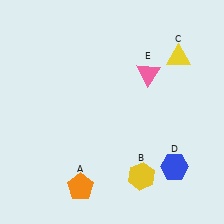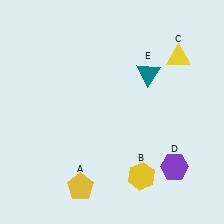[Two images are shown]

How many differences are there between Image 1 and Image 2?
There are 3 differences between the two images.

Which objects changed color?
A changed from orange to yellow. D changed from blue to purple. E changed from pink to teal.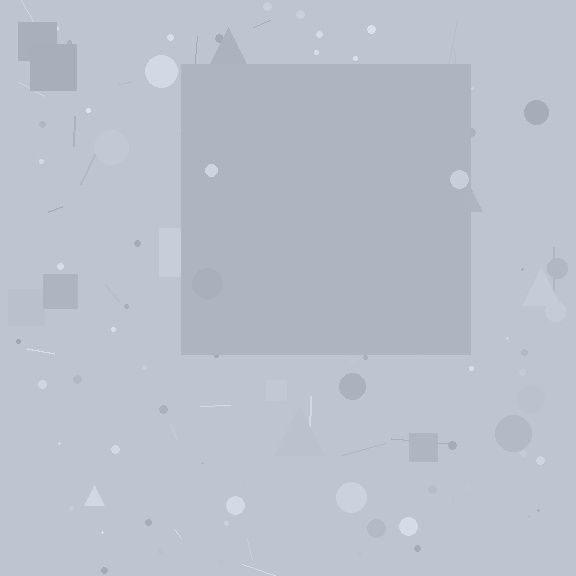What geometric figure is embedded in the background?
A square is embedded in the background.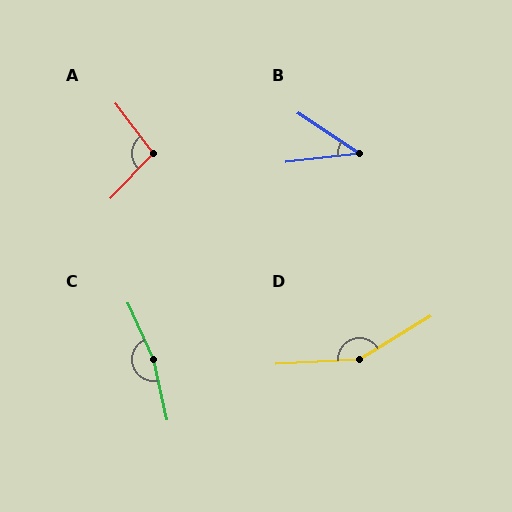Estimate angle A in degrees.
Approximately 99 degrees.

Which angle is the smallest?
B, at approximately 40 degrees.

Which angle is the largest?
C, at approximately 169 degrees.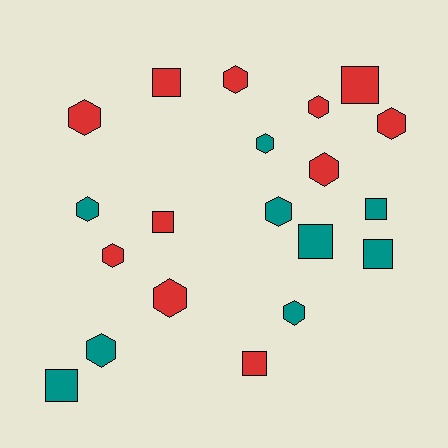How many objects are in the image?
There are 20 objects.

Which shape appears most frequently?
Hexagon, with 12 objects.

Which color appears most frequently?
Red, with 11 objects.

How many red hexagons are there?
There are 7 red hexagons.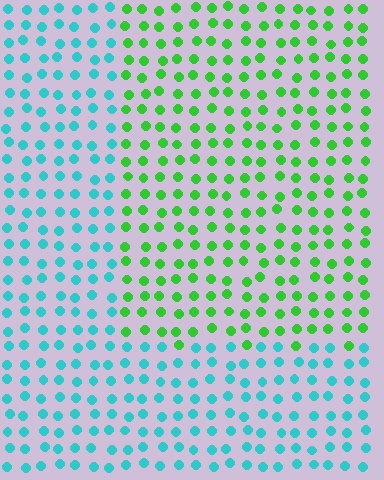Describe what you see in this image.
The image is filled with small cyan elements in a uniform arrangement. A rectangle-shaped region is visible where the elements are tinted to a slightly different hue, forming a subtle color boundary.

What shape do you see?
I see a rectangle.